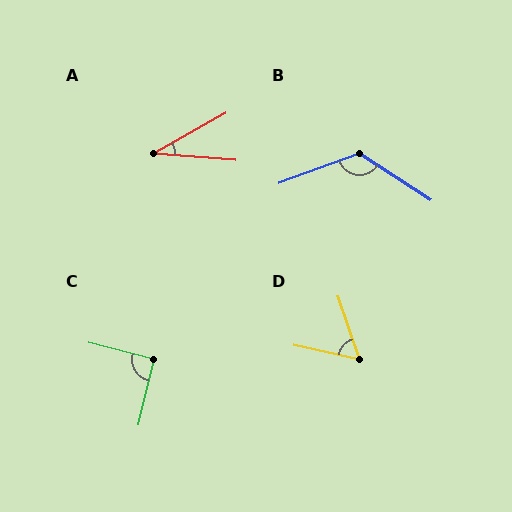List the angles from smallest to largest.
A (33°), D (59°), C (90°), B (127°).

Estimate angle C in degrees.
Approximately 90 degrees.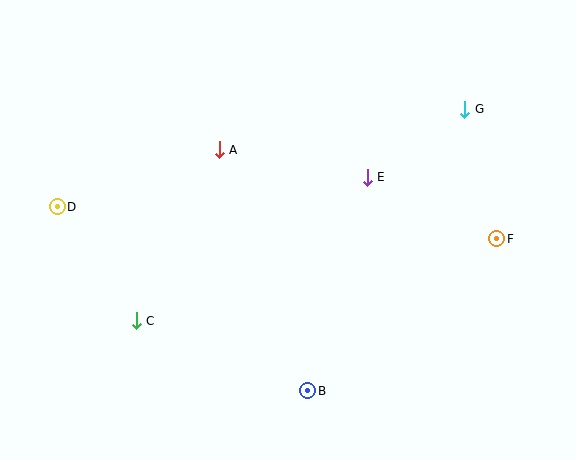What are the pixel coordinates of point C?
Point C is at (136, 321).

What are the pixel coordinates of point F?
Point F is at (497, 239).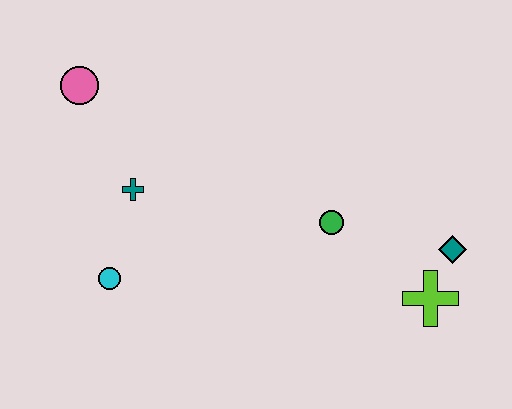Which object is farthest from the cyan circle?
The teal diamond is farthest from the cyan circle.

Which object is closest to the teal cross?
The cyan circle is closest to the teal cross.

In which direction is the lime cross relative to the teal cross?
The lime cross is to the right of the teal cross.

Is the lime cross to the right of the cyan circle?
Yes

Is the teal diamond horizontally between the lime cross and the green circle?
No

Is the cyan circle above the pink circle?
No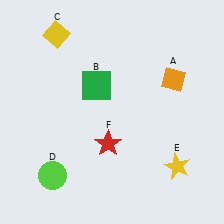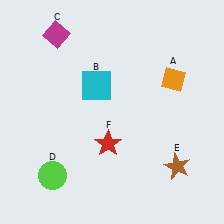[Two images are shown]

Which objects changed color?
B changed from green to cyan. C changed from yellow to magenta. E changed from yellow to brown.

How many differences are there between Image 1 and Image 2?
There are 3 differences between the two images.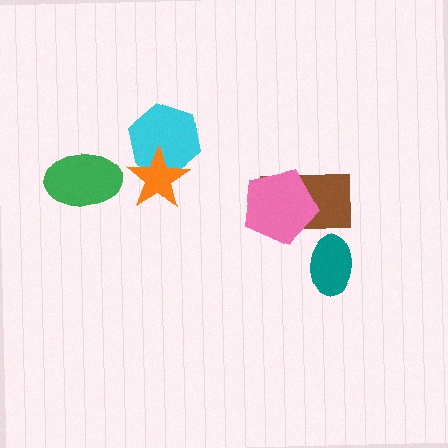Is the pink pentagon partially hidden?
No, no other shape covers it.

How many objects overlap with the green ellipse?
0 objects overlap with the green ellipse.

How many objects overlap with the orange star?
1 object overlaps with the orange star.